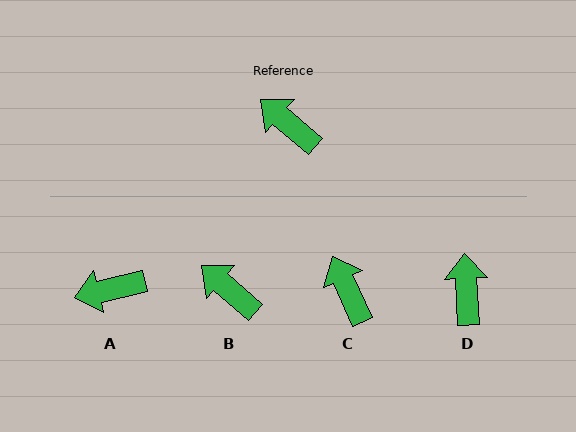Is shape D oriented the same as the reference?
No, it is off by about 46 degrees.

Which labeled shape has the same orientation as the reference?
B.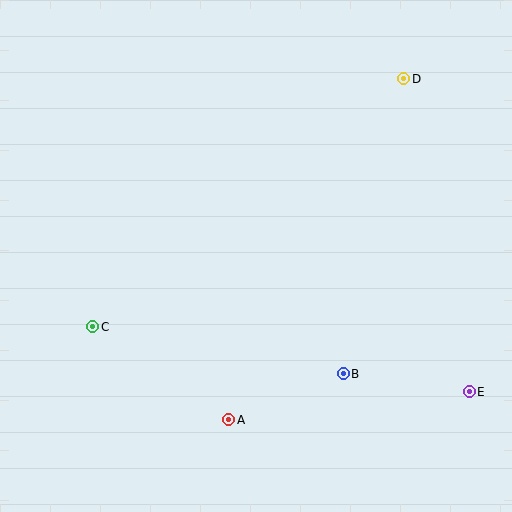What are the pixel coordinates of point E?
Point E is at (469, 392).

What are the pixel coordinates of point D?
Point D is at (404, 79).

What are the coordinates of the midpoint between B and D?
The midpoint between B and D is at (374, 226).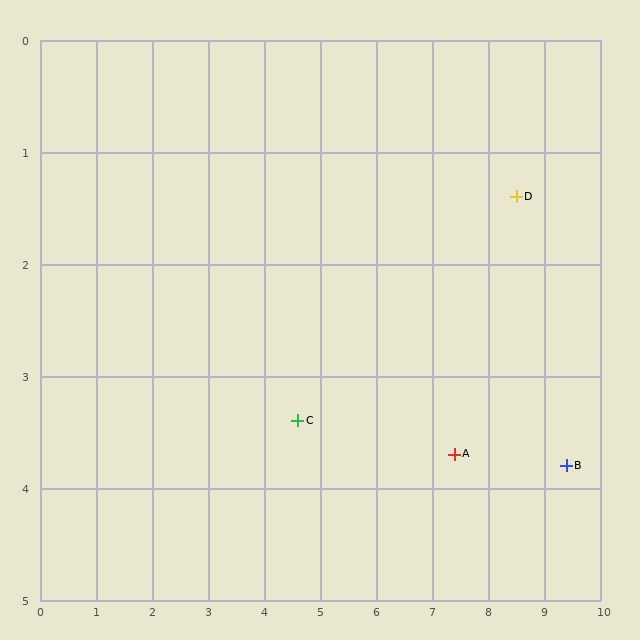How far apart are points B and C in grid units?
Points B and C are about 4.8 grid units apart.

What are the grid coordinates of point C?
Point C is at approximately (4.6, 3.4).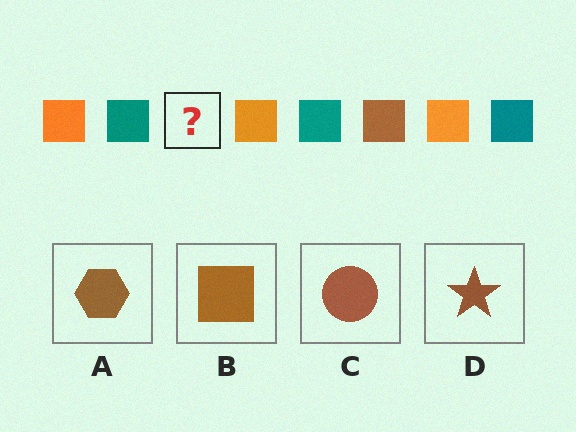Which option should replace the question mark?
Option B.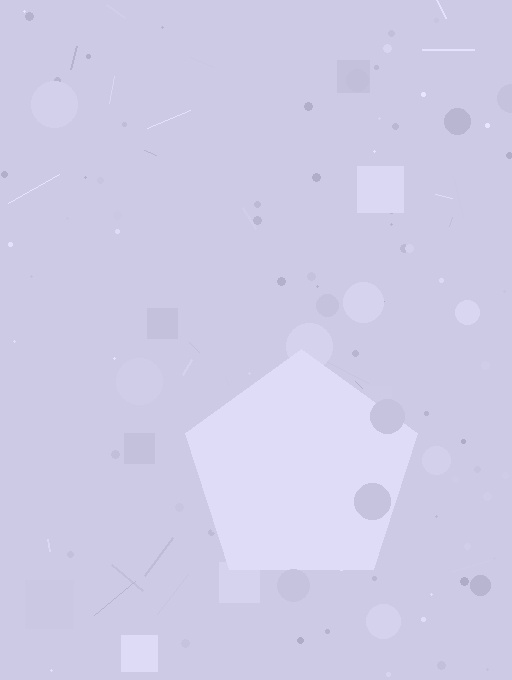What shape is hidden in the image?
A pentagon is hidden in the image.